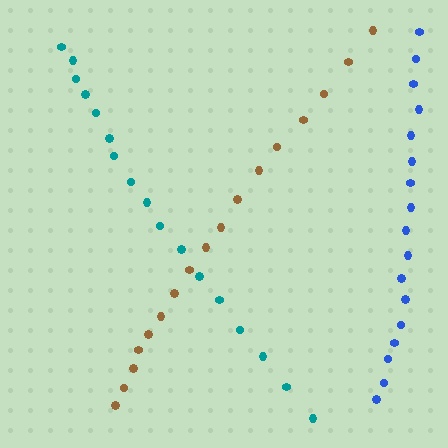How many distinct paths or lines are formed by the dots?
There are 3 distinct paths.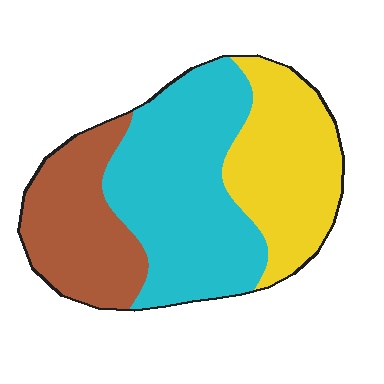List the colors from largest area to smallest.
From largest to smallest: cyan, yellow, brown.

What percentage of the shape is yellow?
Yellow takes up about one third (1/3) of the shape.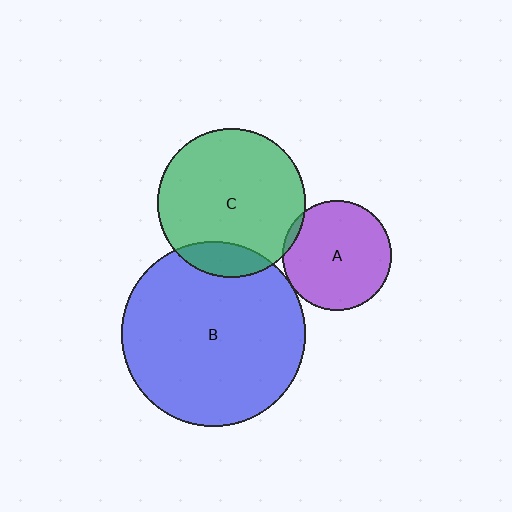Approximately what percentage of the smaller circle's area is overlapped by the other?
Approximately 5%.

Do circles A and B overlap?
Yes.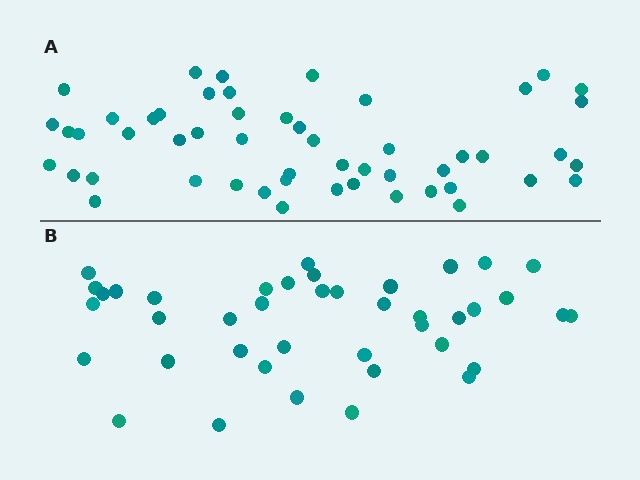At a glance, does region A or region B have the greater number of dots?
Region A (the top region) has more dots.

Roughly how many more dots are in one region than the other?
Region A has roughly 12 or so more dots than region B.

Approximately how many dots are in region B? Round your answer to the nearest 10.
About 40 dots. (The exact count is 41, which rounds to 40.)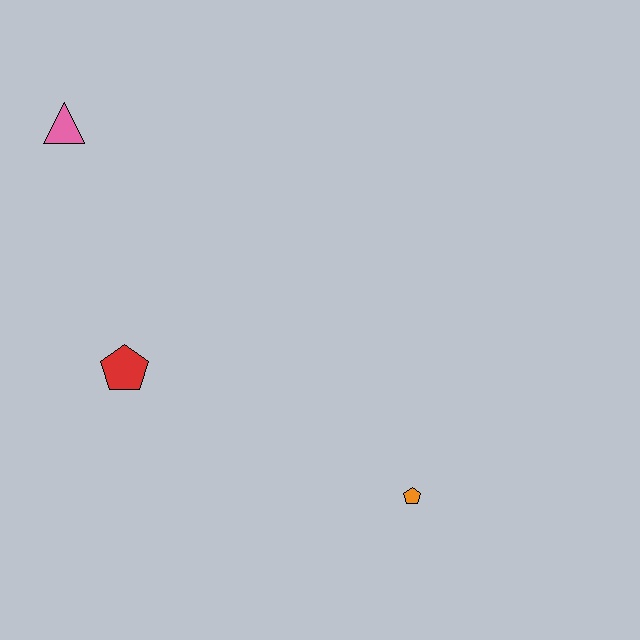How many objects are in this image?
There are 3 objects.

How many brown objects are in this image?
There are no brown objects.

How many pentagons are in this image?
There are 2 pentagons.